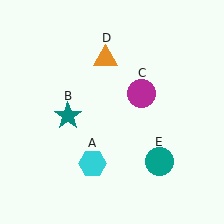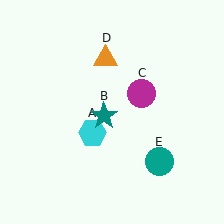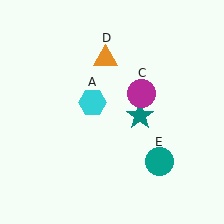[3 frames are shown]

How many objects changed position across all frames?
2 objects changed position: cyan hexagon (object A), teal star (object B).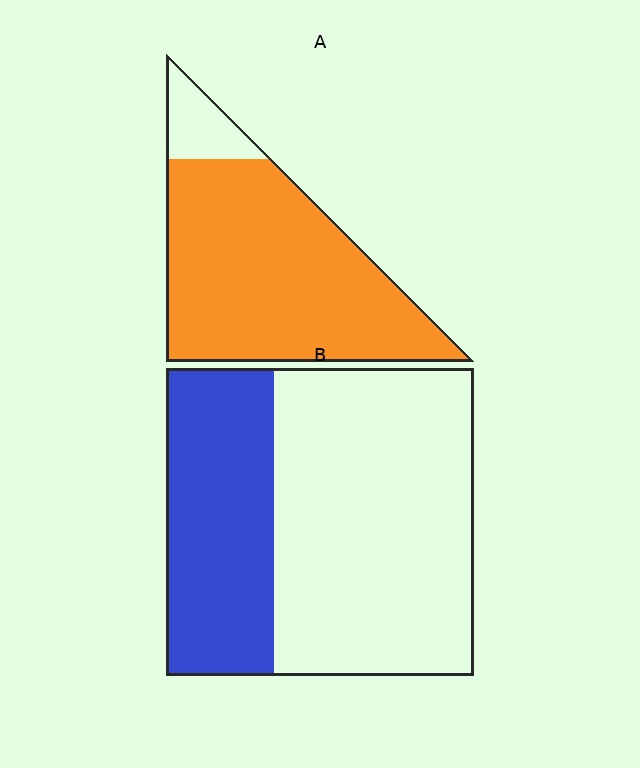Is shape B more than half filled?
No.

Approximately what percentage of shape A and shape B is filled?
A is approximately 90% and B is approximately 35%.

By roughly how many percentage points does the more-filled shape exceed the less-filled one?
By roughly 55 percentage points (A over B).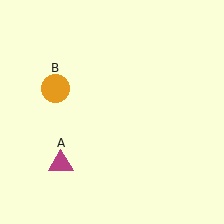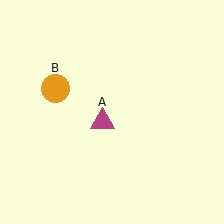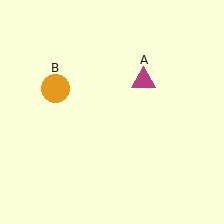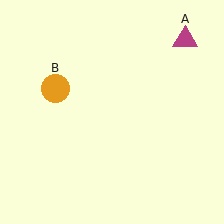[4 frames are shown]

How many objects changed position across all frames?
1 object changed position: magenta triangle (object A).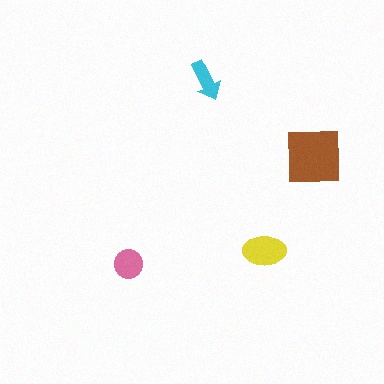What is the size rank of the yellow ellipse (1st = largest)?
2nd.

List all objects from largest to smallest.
The brown square, the yellow ellipse, the pink circle, the cyan arrow.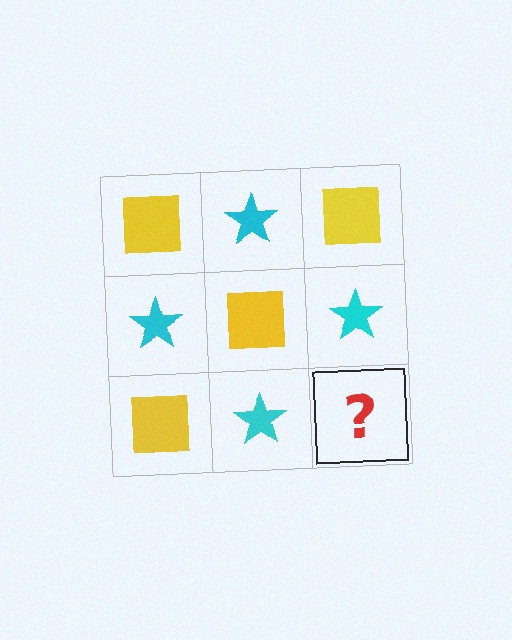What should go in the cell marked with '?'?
The missing cell should contain a yellow square.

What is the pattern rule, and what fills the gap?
The rule is that it alternates yellow square and cyan star in a checkerboard pattern. The gap should be filled with a yellow square.